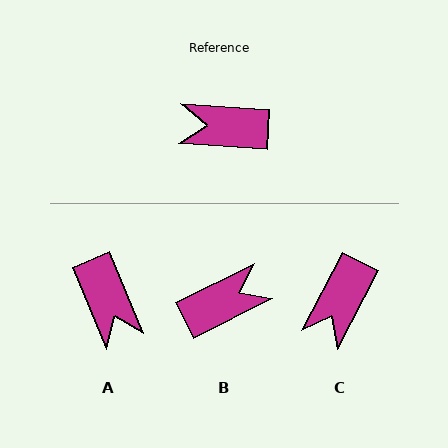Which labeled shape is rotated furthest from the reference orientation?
B, about 150 degrees away.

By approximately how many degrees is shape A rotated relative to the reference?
Approximately 116 degrees counter-clockwise.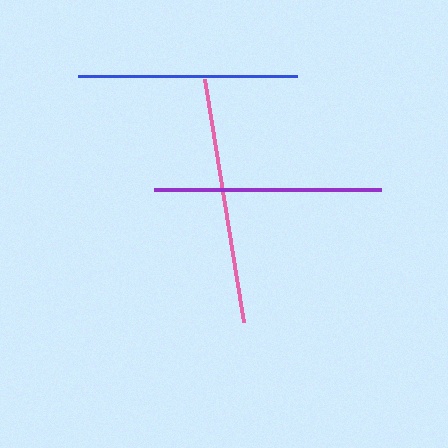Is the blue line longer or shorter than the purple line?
The purple line is longer than the blue line.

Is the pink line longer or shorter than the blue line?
The pink line is longer than the blue line.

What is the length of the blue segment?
The blue segment is approximately 219 pixels long.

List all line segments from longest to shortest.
From longest to shortest: pink, purple, blue.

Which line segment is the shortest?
The blue line is the shortest at approximately 219 pixels.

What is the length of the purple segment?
The purple segment is approximately 226 pixels long.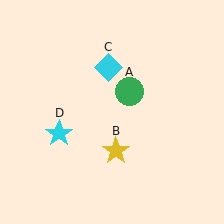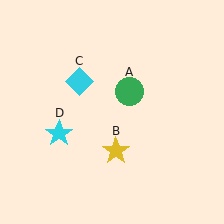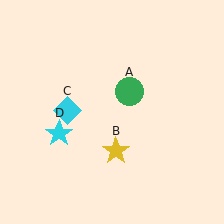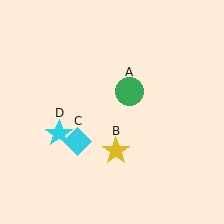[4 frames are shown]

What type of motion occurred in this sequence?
The cyan diamond (object C) rotated counterclockwise around the center of the scene.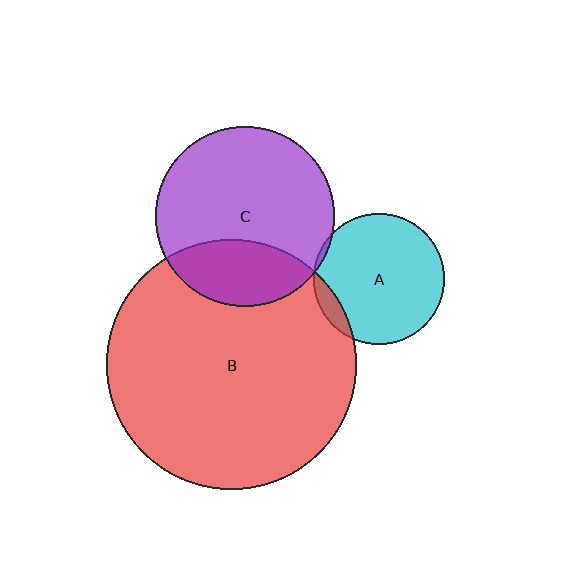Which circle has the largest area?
Circle B (red).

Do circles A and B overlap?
Yes.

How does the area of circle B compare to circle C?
Approximately 1.9 times.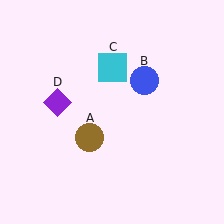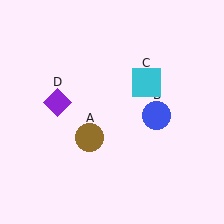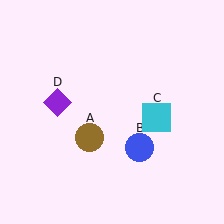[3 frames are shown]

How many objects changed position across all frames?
2 objects changed position: blue circle (object B), cyan square (object C).